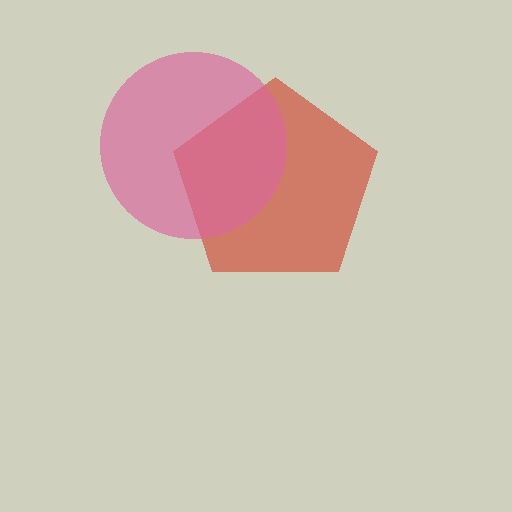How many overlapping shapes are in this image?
There are 2 overlapping shapes in the image.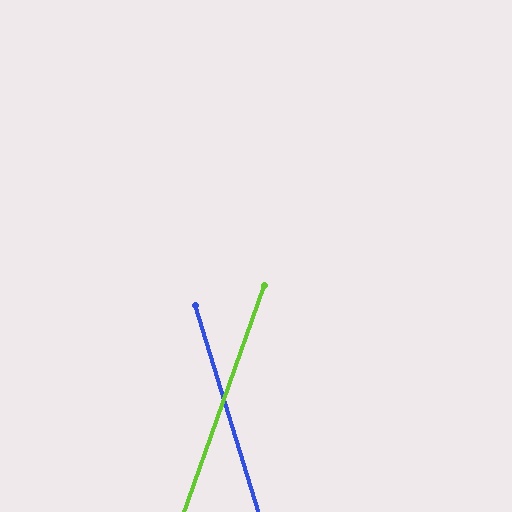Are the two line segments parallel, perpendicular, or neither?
Neither parallel nor perpendicular — they differ by about 37°.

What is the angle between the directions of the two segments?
Approximately 37 degrees.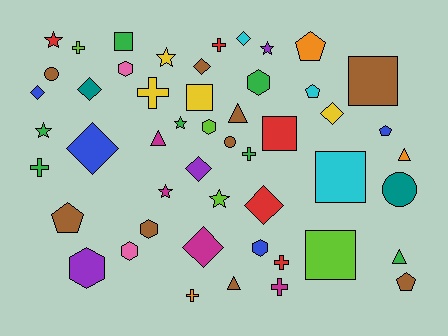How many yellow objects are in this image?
There are 4 yellow objects.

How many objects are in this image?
There are 50 objects.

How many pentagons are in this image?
There are 5 pentagons.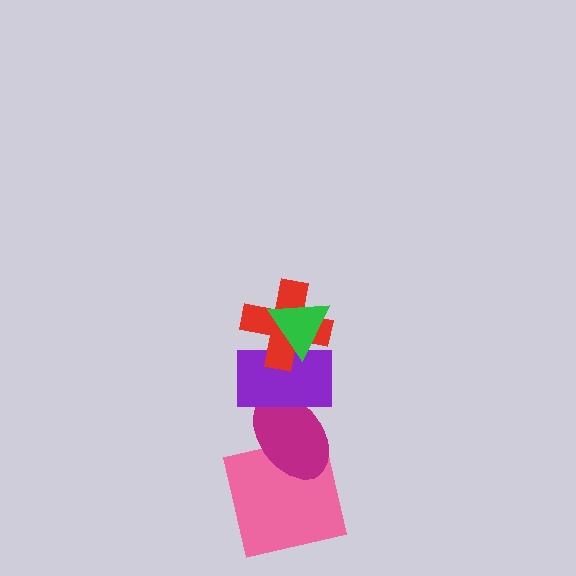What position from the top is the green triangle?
The green triangle is 1st from the top.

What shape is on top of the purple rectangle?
The red cross is on top of the purple rectangle.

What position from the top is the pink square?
The pink square is 5th from the top.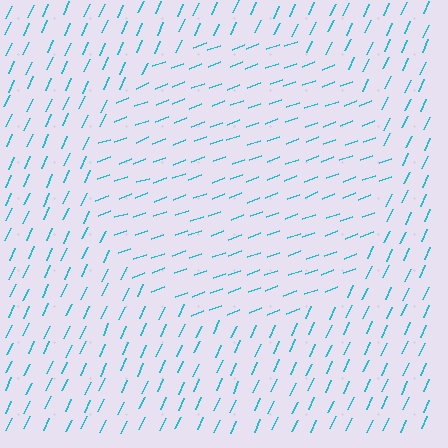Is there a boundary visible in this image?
Yes, there is a texture boundary formed by a change in line orientation.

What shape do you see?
I see a circle.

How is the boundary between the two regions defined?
The boundary is defined purely by a change in line orientation (approximately 45 degrees difference). All lines are the same color and thickness.